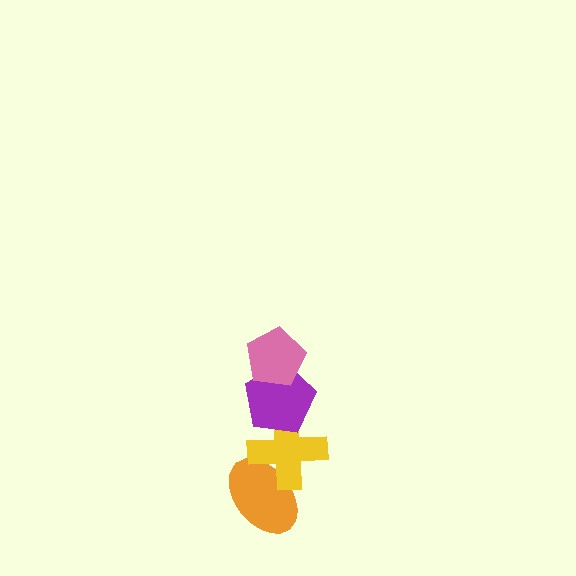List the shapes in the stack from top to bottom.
From top to bottom: the pink pentagon, the purple pentagon, the yellow cross, the orange ellipse.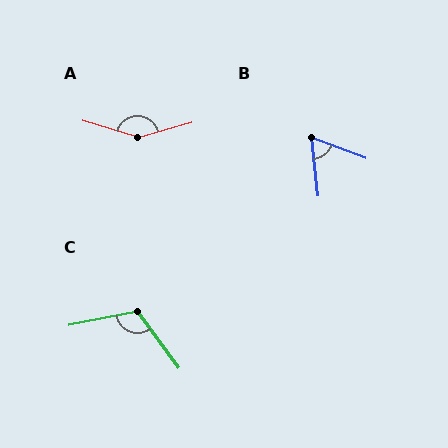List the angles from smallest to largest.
B (63°), C (115°), A (147°).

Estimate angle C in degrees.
Approximately 115 degrees.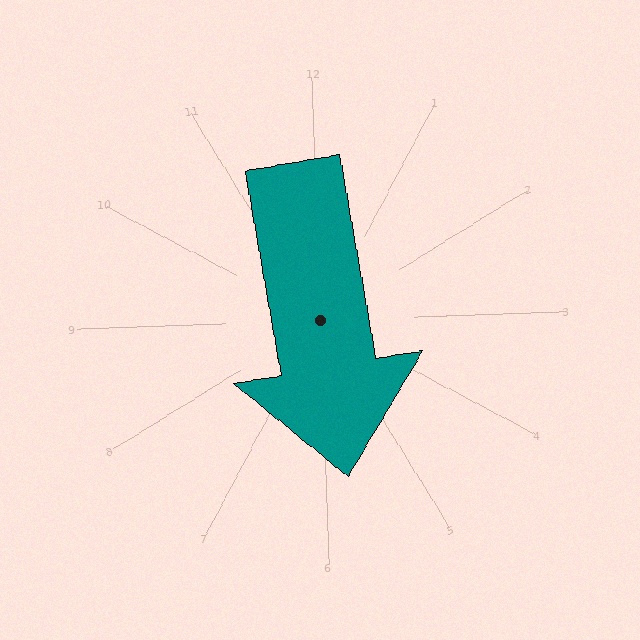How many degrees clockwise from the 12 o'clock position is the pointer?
Approximately 172 degrees.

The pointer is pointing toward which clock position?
Roughly 6 o'clock.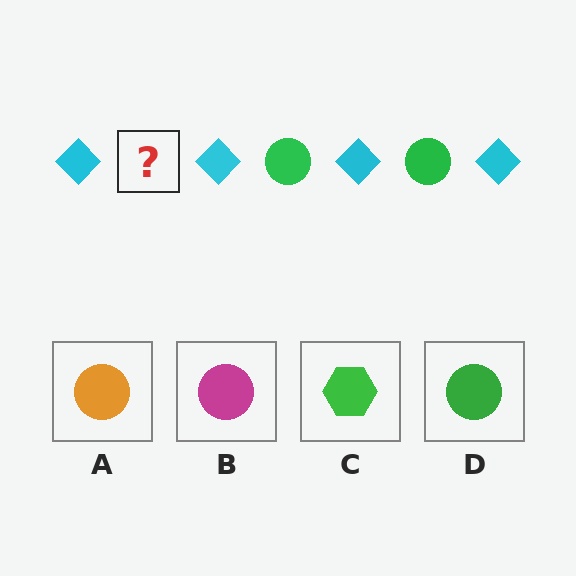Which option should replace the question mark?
Option D.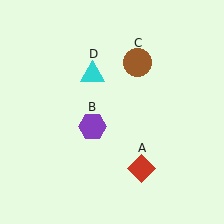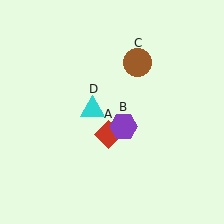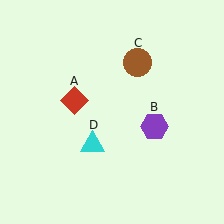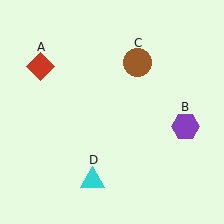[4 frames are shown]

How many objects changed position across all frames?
3 objects changed position: red diamond (object A), purple hexagon (object B), cyan triangle (object D).